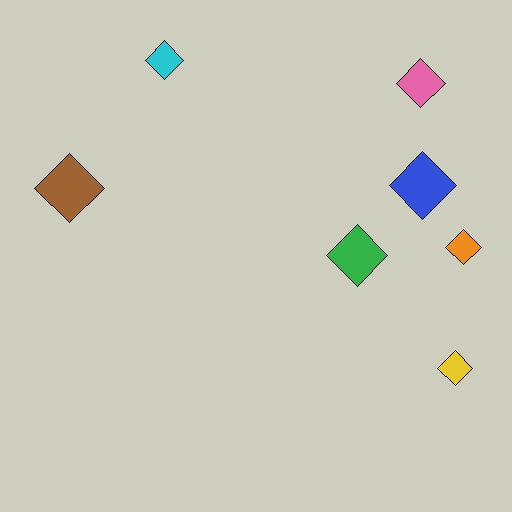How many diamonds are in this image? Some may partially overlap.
There are 7 diamonds.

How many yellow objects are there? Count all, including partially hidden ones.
There is 1 yellow object.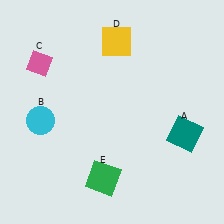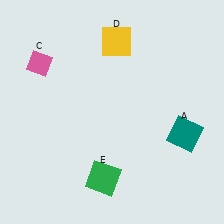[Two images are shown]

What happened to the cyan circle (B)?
The cyan circle (B) was removed in Image 2. It was in the bottom-left area of Image 1.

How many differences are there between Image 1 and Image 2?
There is 1 difference between the two images.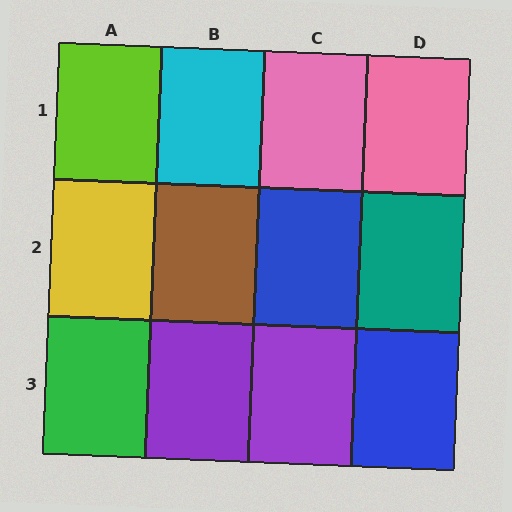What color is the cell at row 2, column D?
Teal.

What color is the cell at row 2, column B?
Brown.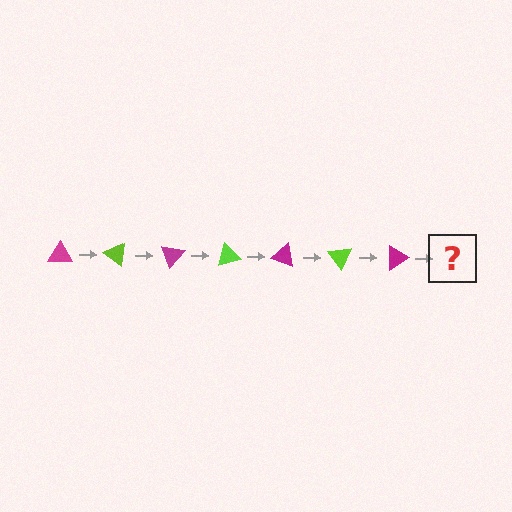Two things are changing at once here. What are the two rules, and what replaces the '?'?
The two rules are that it rotates 35 degrees each step and the color cycles through magenta and lime. The '?' should be a lime triangle, rotated 245 degrees from the start.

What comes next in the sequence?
The next element should be a lime triangle, rotated 245 degrees from the start.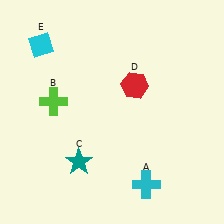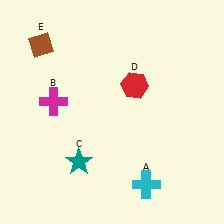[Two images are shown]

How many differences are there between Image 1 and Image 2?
There are 2 differences between the two images.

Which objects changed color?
B changed from lime to magenta. E changed from cyan to brown.